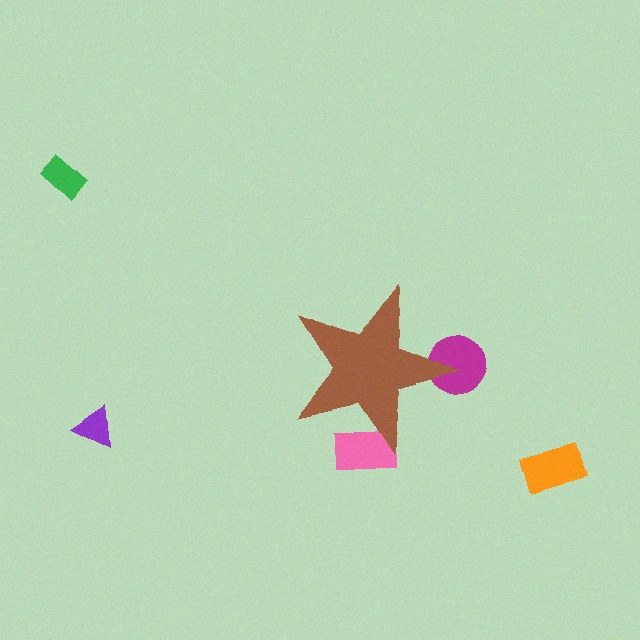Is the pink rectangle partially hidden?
Yes, the pink rectangle is partially hidden behind the brown star.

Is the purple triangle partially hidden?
No, the purple triangle is fully visible.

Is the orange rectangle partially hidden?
No, the orange rectangle is fully visible.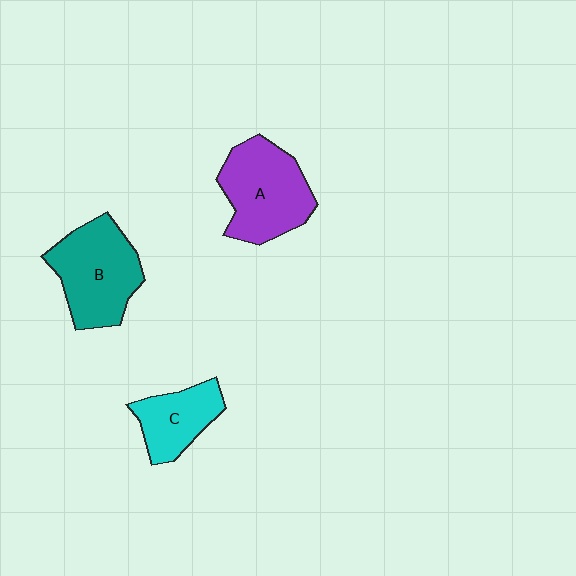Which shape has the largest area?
Shape B (teal).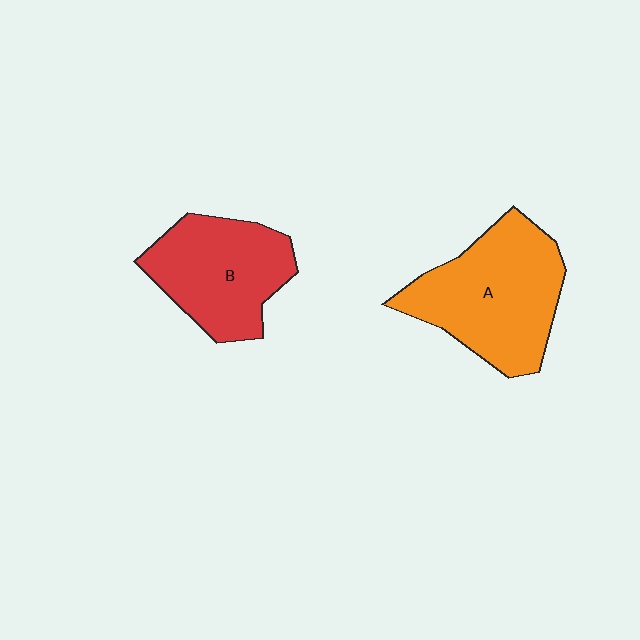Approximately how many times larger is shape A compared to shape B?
Approximately 1.2 times.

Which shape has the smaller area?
Shape B (red).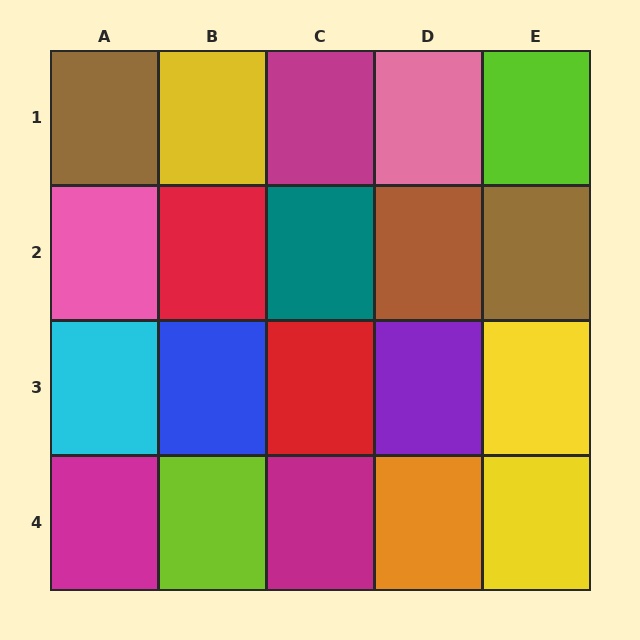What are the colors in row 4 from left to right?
Magenta, lime, magenta, orange, yellow.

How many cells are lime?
2 cells are lime.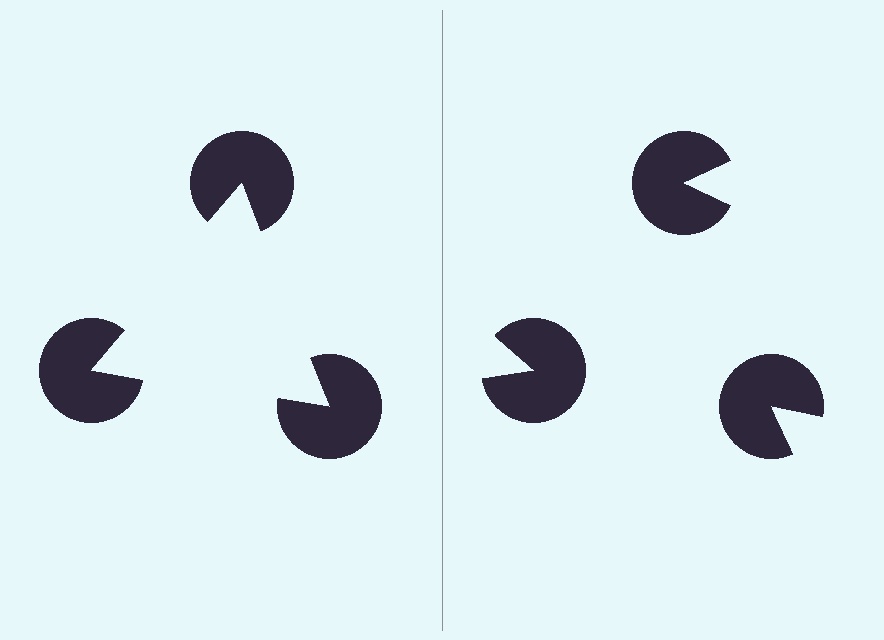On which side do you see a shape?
An illusory triangle appears on the left side. On the right side the wedge cuts are rotated, so no coherent shape forms.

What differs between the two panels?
The pac-man discs are positioned identically on both sides; only the wedge orientations differ. On the left they align to a triangle; on the right they are misaligned.